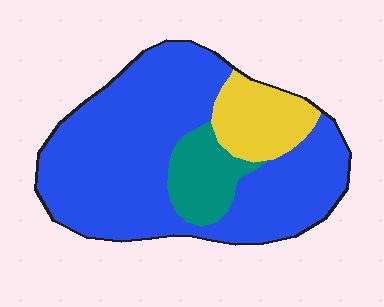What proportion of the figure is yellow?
Yellow takes up about one eighth (1/8) of the figure.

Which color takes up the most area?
Blue, at roughly 75%.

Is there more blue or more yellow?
Blue.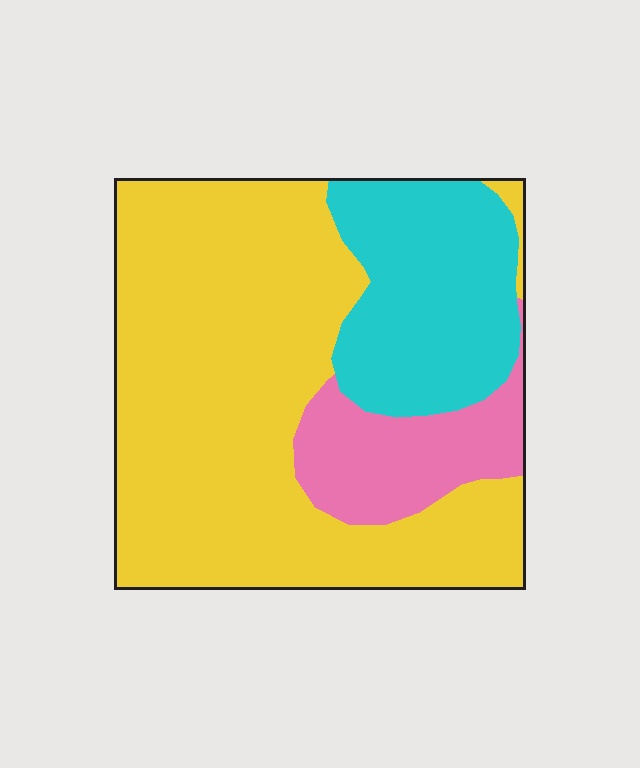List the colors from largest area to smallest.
From largest to smallest: yellow, cyan, pink.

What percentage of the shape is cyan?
Cyan takes up less than a quarter of the shape.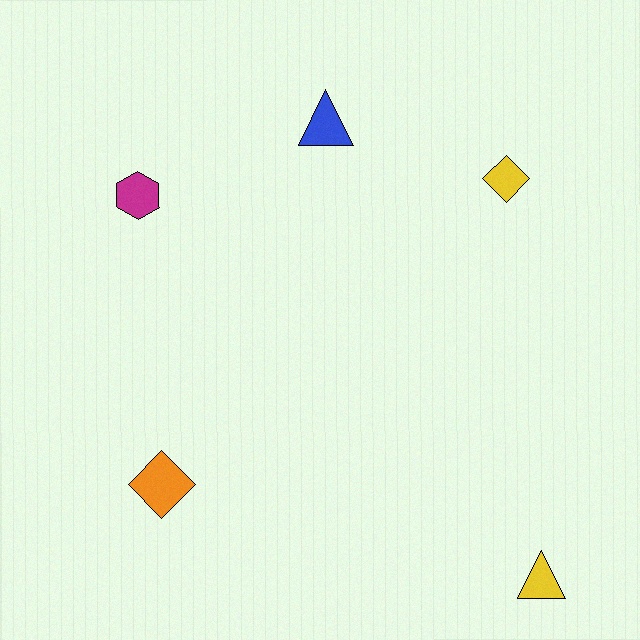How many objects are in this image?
There are 5 objects.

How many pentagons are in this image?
There are no pentagons.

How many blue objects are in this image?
There is 1 blue object.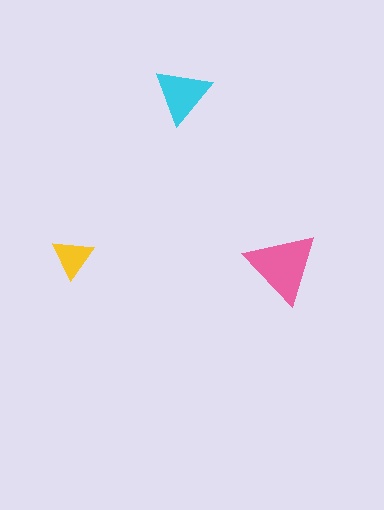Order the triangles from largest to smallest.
the pink one, the cyan one, the yellow one.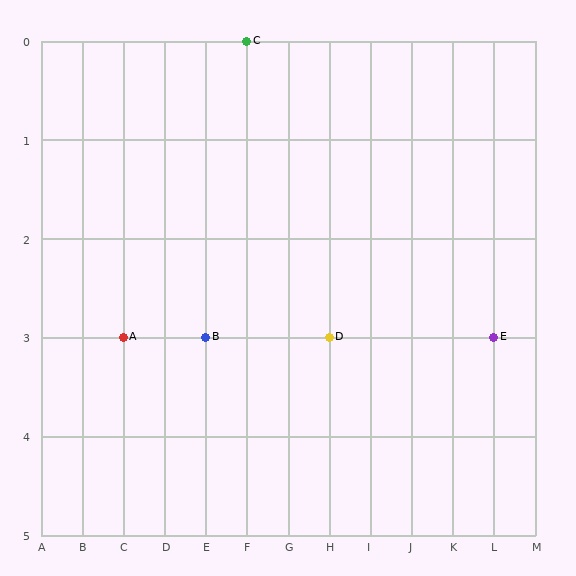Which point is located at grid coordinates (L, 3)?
Point E is at (L, 3).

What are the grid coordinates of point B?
Point B is at grid coordinates (E, 3).